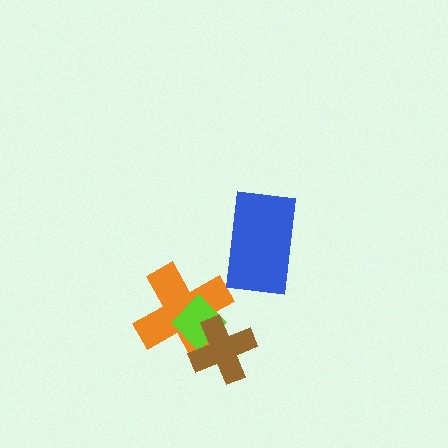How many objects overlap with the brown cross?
2 objects overlap with the brown cross.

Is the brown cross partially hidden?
No, no other shape covers it.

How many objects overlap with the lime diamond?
2 objects overlap with the lime diamond.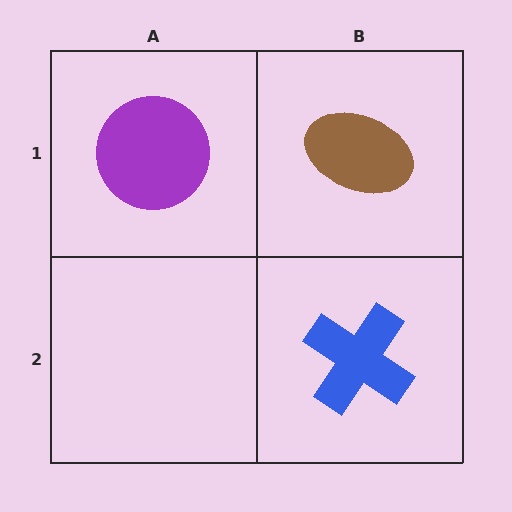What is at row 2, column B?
A blue cross.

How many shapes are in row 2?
1 shape.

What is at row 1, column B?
A brown ellipse.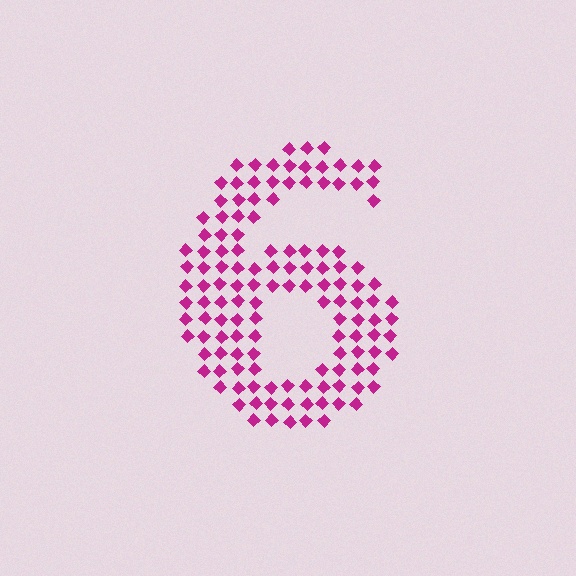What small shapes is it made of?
It is made of small diamonds.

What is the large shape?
The large shape is the digit 6.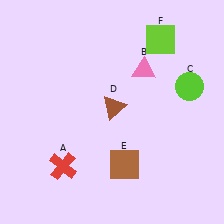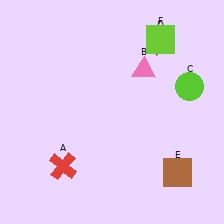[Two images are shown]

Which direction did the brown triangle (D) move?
The brown triangle (D) moved up.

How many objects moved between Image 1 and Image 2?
2 objects moved between the two images.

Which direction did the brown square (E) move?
The brown square (E) moved right.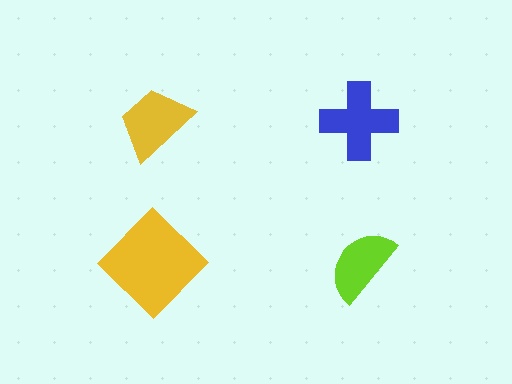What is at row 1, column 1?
A yellow trapezoid.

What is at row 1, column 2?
A blue cross.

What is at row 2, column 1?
A yellow diamond.